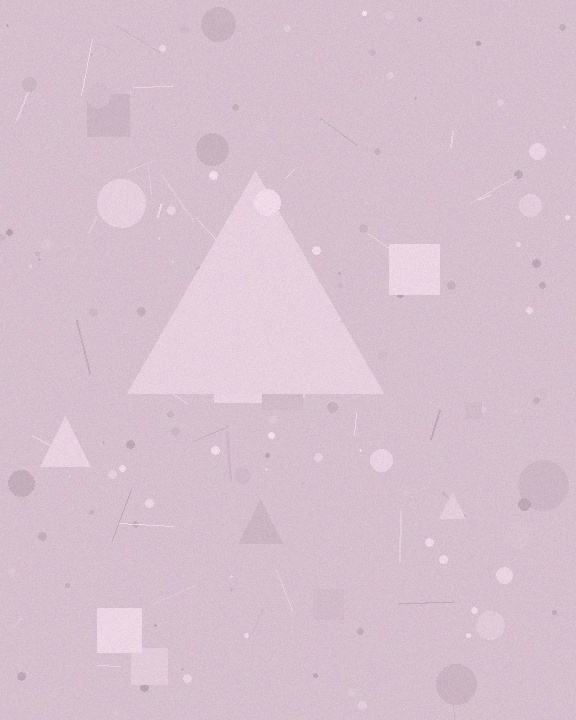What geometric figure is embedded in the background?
A triangle is embedded in the background.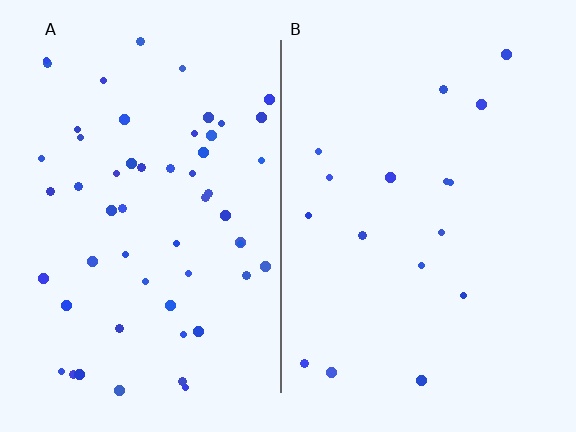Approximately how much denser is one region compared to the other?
Approximately 3.3× — region A over region B.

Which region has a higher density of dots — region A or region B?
A (the left).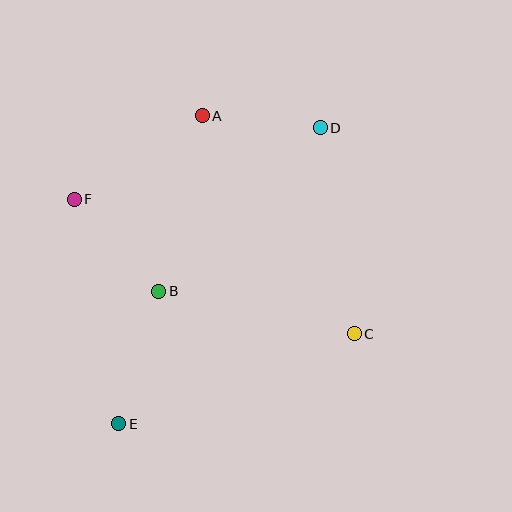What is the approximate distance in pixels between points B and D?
The distance between B and D is approximately 230 pixels.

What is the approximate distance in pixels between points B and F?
The distance between B and F is approximately 125 pixels.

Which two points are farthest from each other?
Points D and E are farthest from each other.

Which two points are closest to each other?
Points A and D are closest to each other.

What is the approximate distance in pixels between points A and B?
The distance between A and B is approximately 181 pixels.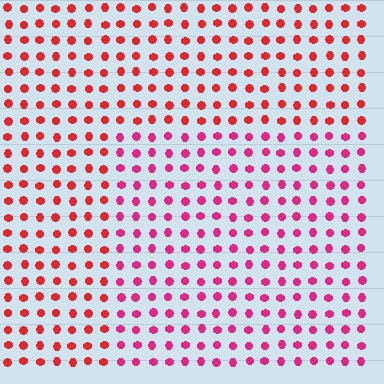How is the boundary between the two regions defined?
The boundary is defined purely by a slight shift in hue (about 29 degrees). Spacing, size, and orientation are identical on both sides.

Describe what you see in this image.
The image is filled with small red elements in a uniform arrangement. A rectangle-shaped region is visible where the elements are tinted to a slightly different hue, forming a subtle color boundary.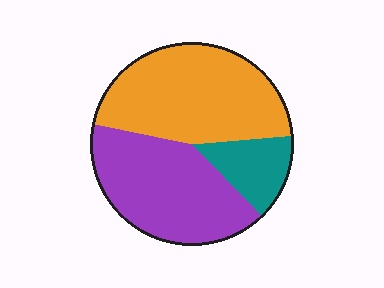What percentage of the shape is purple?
Purple covers 40% of the shape.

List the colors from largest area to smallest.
From largest to smallest: orange, purple, teal.